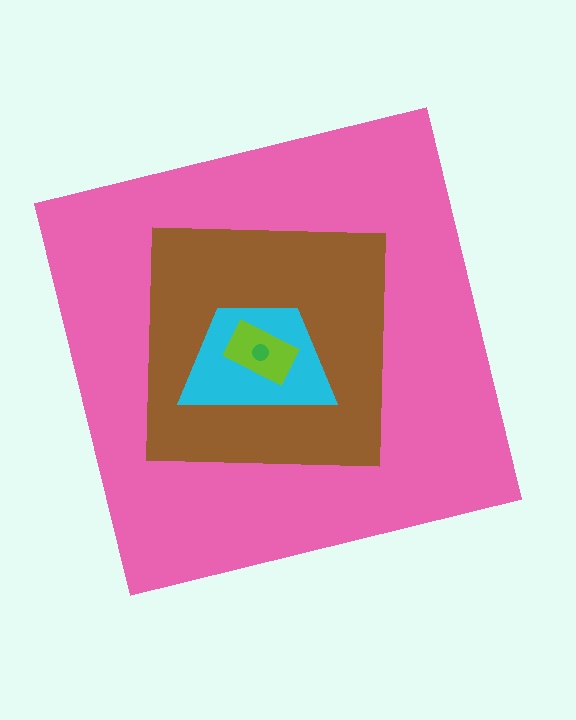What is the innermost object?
The green circle.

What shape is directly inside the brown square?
The cyan trapezoid.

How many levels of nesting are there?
5.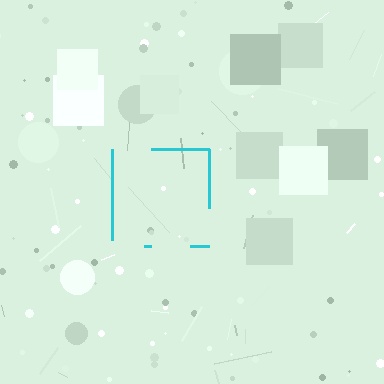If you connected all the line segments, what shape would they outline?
They would outline a square.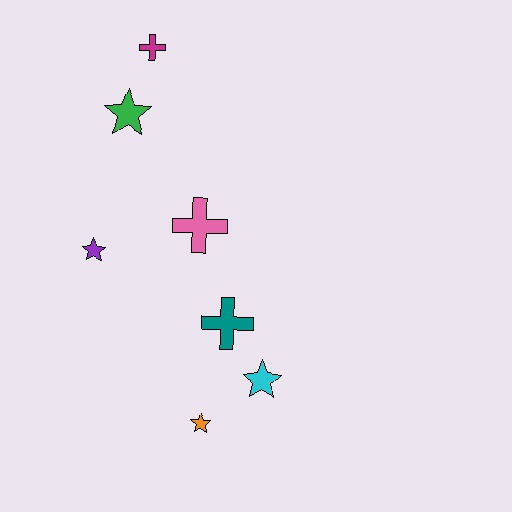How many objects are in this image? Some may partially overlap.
There are 7 objects.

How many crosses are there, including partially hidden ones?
There are 3 crosses.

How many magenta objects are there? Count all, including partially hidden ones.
There is 1 magenta object.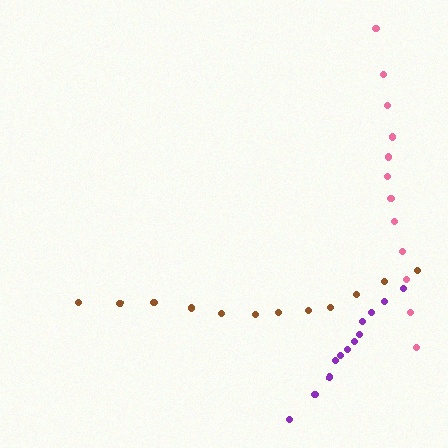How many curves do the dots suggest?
There are 3 distinct paths.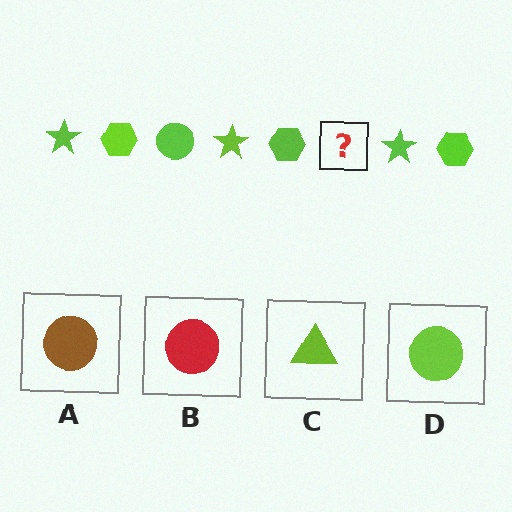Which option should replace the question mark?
Option D.